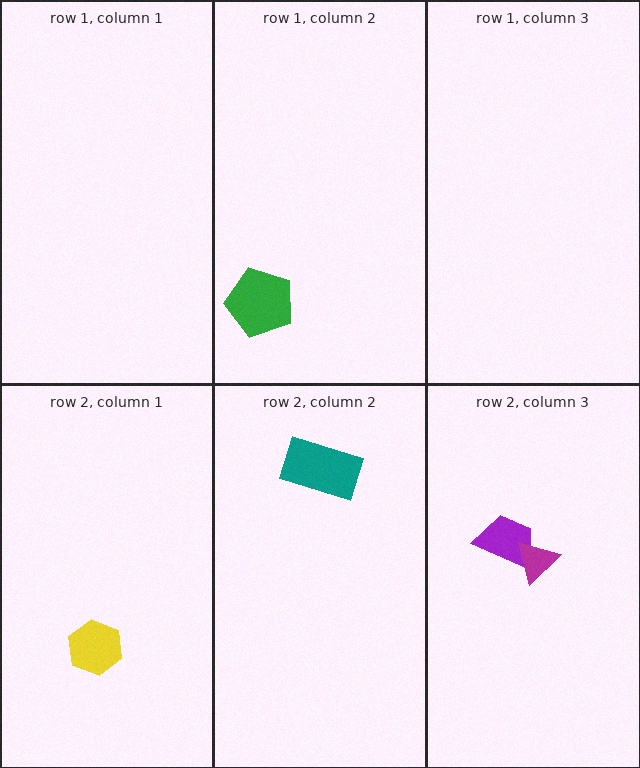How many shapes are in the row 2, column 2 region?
1.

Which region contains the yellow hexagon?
The row 2, column 1 region.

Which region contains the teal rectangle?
The row 2, column 2 region.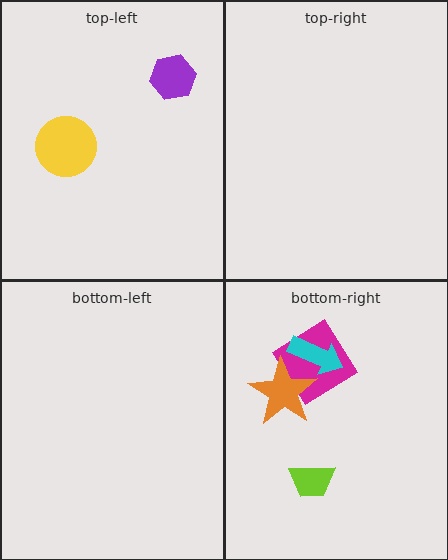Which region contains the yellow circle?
The top-left region.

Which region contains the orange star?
The bottom-right region.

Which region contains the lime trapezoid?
The bottom-right region.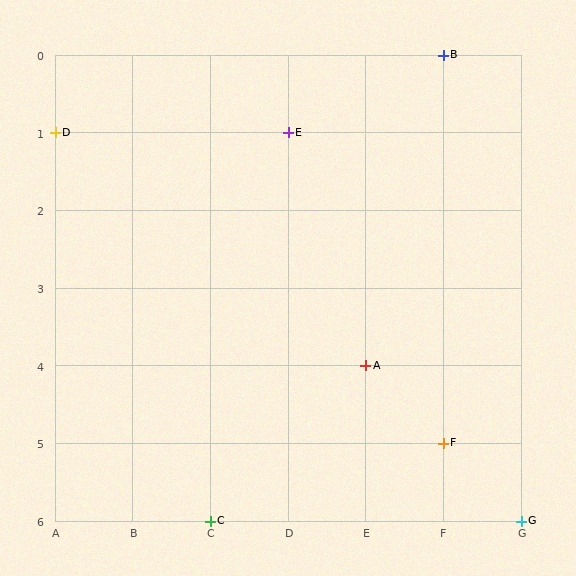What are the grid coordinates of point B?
Point B is at grid coordinates (F, 0).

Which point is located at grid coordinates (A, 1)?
Point D is at (A, 1).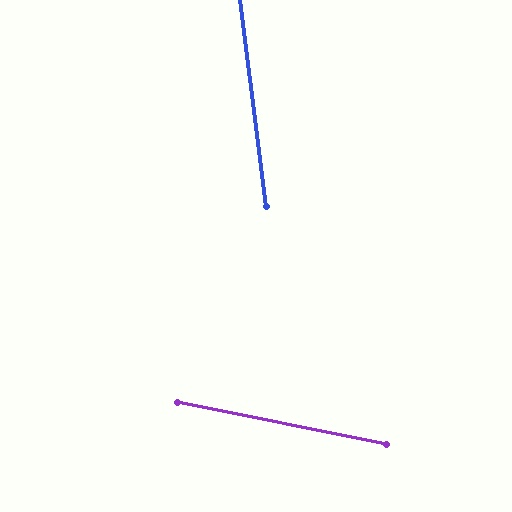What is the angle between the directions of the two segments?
Approximately 72 degrees.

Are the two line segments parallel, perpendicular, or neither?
Neither parallel nor perpendicular — they differ by about 72°.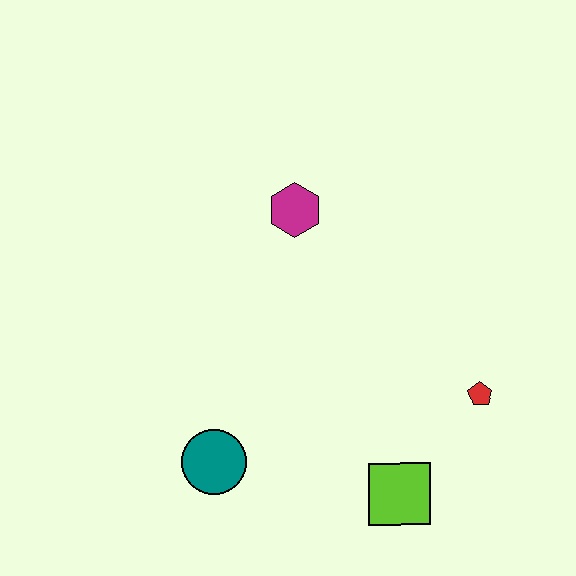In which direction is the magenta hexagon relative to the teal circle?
The magenta hexagon is above the teal circle.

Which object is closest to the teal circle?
The lime square is closest to the teal circle.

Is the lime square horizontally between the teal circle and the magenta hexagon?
No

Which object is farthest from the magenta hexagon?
The lime square is farthest from the magenta hexagon.